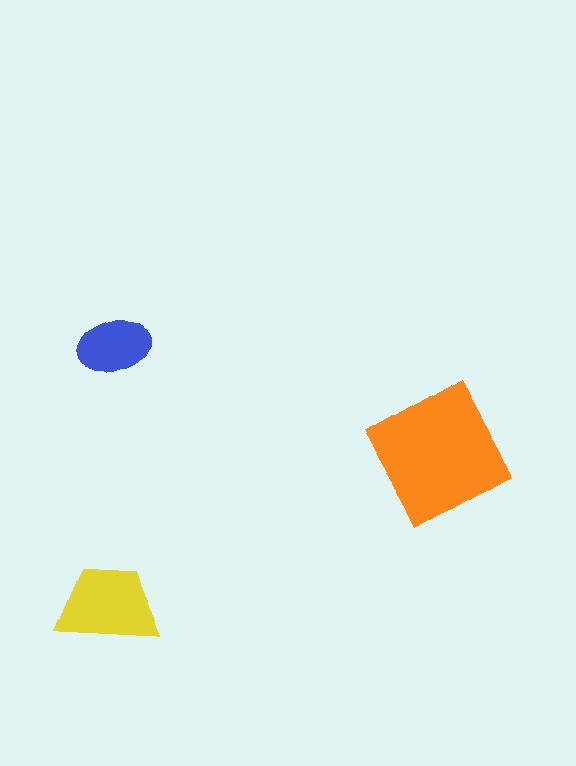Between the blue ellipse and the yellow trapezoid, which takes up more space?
The yellow trapezoid.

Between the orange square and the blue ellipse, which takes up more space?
The orange square.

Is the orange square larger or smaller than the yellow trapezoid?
Larger.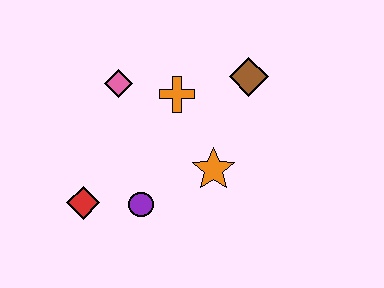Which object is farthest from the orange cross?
The red diamond is farthest from the orange cross.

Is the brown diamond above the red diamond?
Yes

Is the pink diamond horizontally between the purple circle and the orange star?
No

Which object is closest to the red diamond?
The purple circle is closest to the red diamond.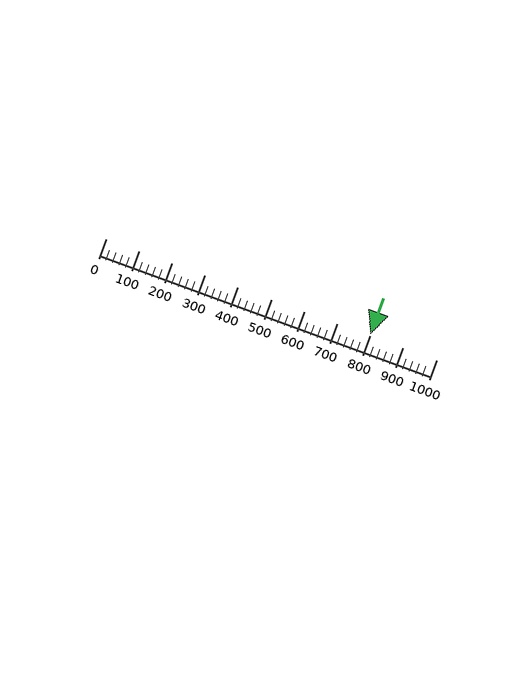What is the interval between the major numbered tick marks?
The major tick marks are spaced 100 units apart.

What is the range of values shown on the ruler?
The ruler shows values from 0 to 1000.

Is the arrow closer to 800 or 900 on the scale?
The arrow is closer to 800.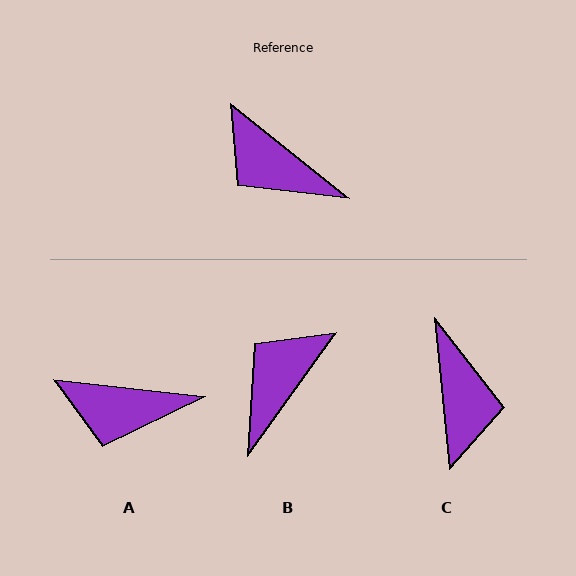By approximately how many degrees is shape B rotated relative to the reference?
Approximately 87 degrees clockwise.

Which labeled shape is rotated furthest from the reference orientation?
C, about 134 degrees away.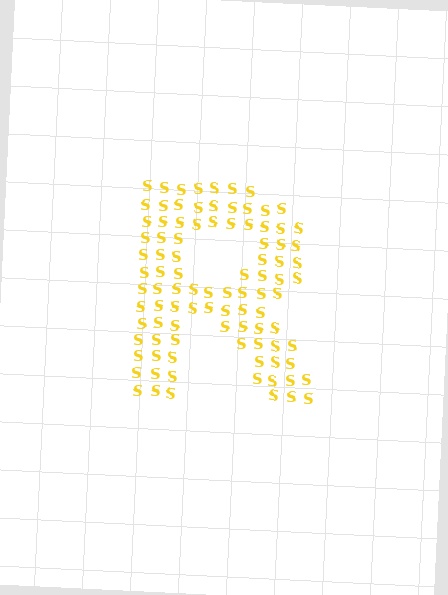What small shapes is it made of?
It is made of small letter S's.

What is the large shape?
The large shape is the letter R.